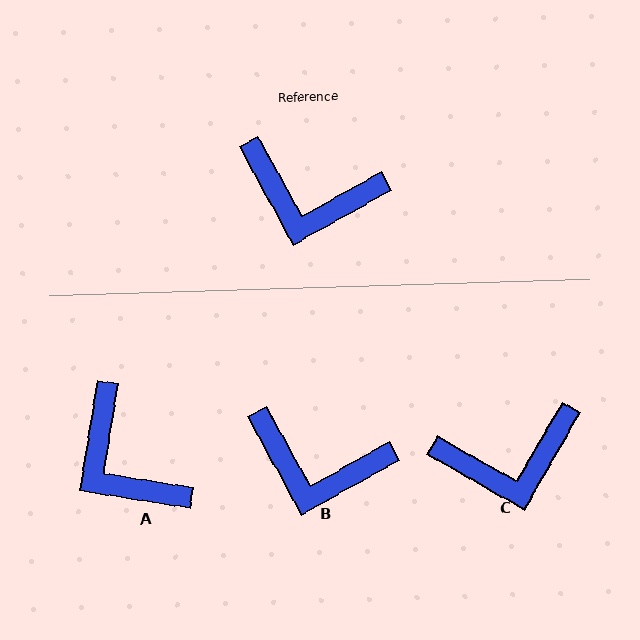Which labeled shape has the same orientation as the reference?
B.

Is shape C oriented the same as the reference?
No, it is off by about 31 degrees.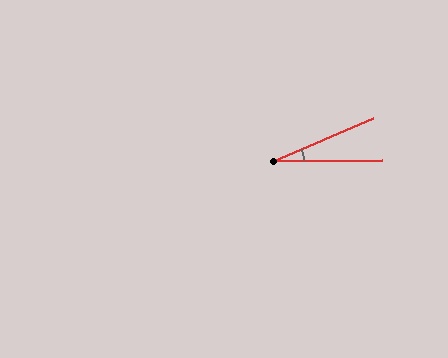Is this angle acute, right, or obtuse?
It is acute.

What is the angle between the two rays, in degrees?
Approximately 23 degrees.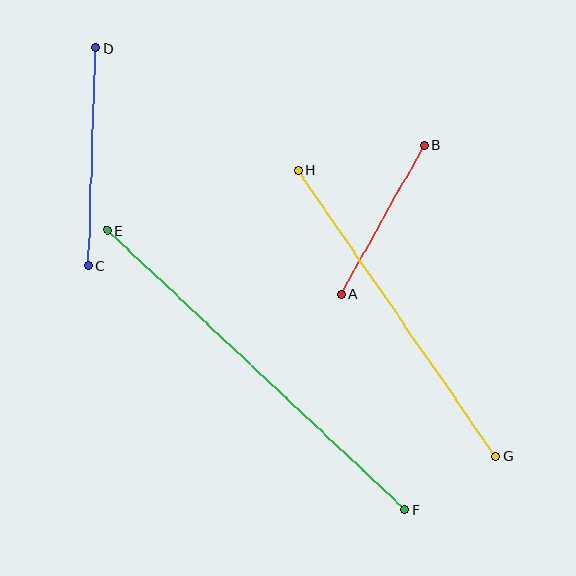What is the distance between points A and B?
The distance is approximately 170 pixels.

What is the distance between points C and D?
The distance is approximately 218 pixels.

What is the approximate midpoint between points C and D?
The midpoint is at approximately (92, 157) pixels.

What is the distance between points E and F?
The distance is approximately 408 pixels.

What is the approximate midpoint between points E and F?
The midpoint is at approximately (256, 370) pixels.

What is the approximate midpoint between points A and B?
The midpoint is at approximately (383, 220) pixels.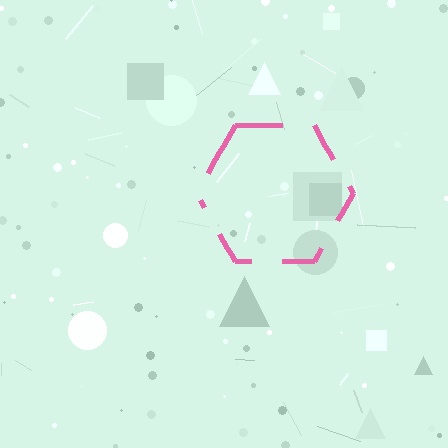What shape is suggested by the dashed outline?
The dashed outline suggests a hexagon.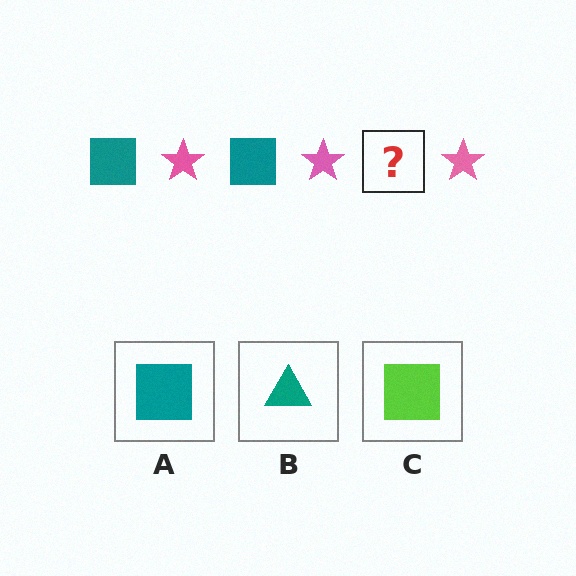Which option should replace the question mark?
Option A.